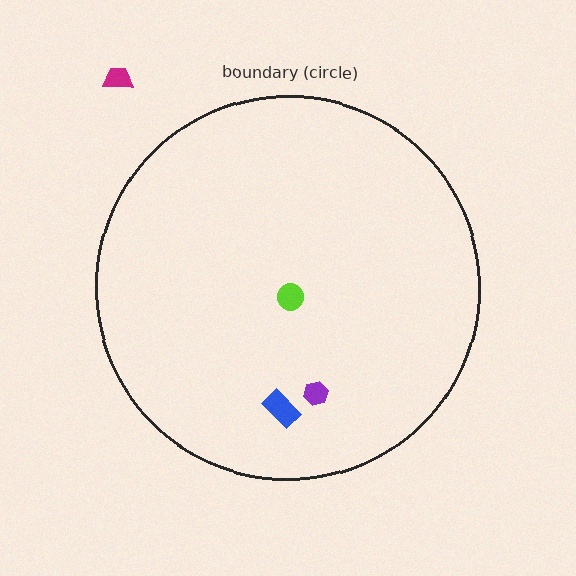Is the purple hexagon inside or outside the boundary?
Inside.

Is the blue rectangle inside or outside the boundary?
Inside.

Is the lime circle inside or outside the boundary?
Inside.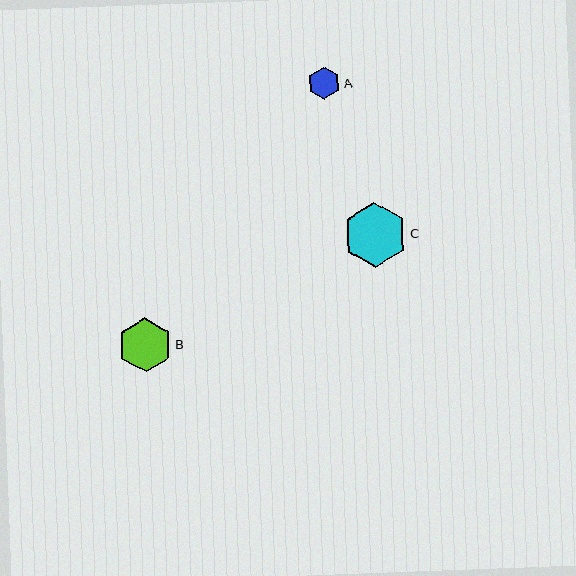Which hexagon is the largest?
Hexagon C is the largest with a size of approximately 64 pixels.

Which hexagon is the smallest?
Hexagon A is the smallest with a size of approximately 32 pixels.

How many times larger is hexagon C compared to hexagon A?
Hexagon C is approximately 2.0 times the size of hexagon A.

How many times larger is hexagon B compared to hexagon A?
Hexagon B is approximately 1.6 times the size of hexagon A.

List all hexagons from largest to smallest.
From largest to smallest: C, B, A.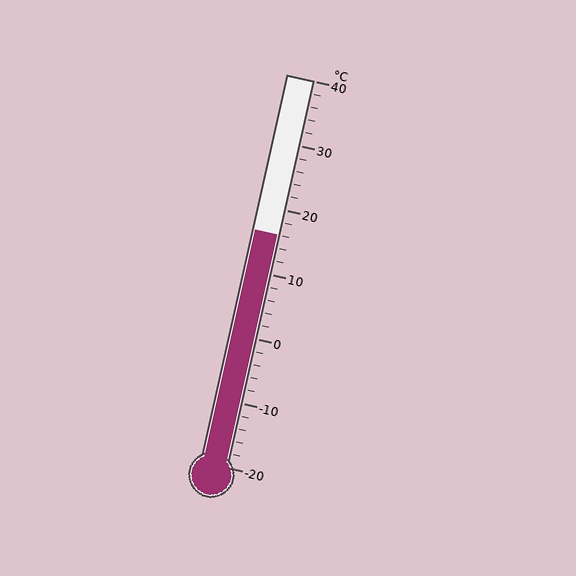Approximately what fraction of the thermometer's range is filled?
The thermometer is filled to approximately 60% of its range.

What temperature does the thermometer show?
The thermometer shows approximately 16°C.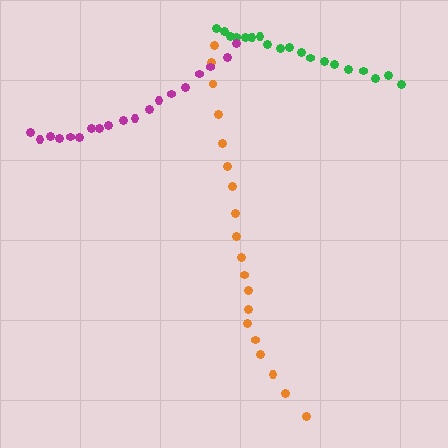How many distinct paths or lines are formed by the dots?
There are 3 distinct paths.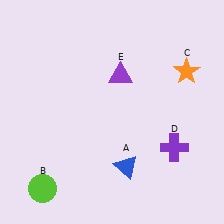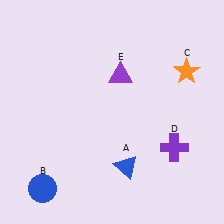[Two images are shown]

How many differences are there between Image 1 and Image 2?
There is 1 difference between the two images.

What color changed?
The circle (B) changed from lime in Image 1 to blue in Image 2.